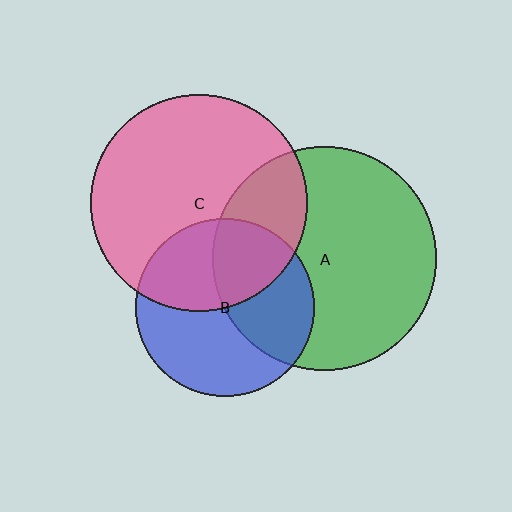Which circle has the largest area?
Circle A (green).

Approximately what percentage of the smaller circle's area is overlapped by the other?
Approximately 25%.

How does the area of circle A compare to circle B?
Approximately 1.6 times.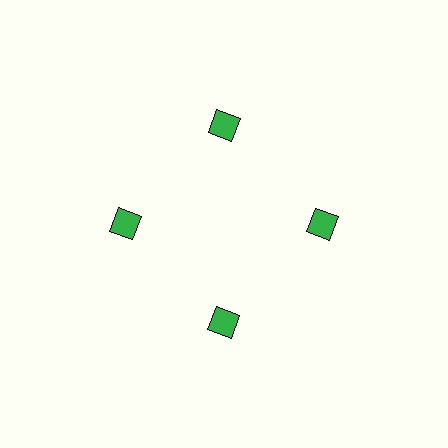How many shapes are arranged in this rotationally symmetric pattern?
There are 4 shapes, arranged in 4 groups of 1.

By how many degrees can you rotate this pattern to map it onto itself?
The pattern maps onto itself every 90 degrees of rotation.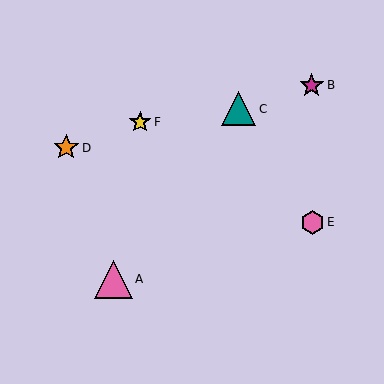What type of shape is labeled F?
Shape F is a yellow star.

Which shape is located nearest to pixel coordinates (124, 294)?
The pink triangle (labeled A) at (113, 279) is nearest to that location.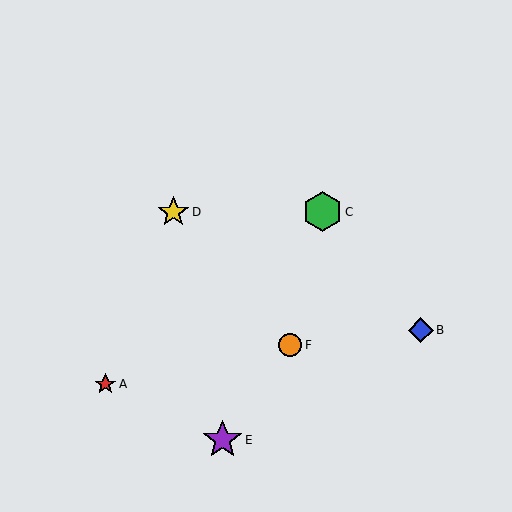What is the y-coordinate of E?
Object E is at y≈440.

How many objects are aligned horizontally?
2 objects (C, D) are aligned horizontally.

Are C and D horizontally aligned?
Yes, both are at y≈212.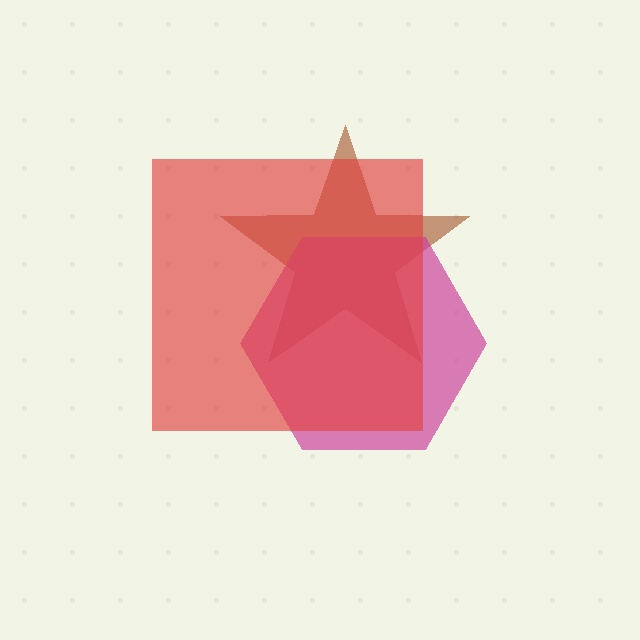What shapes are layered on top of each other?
The layered shapes are: a brown star, a magenta hexagon, a red square.